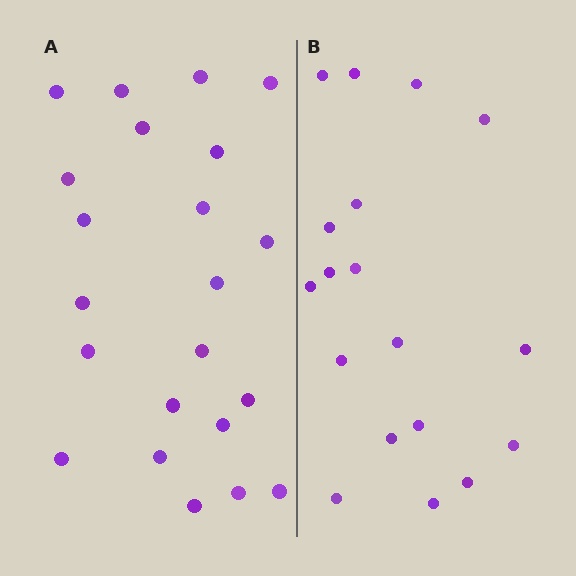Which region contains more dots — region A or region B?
Region A (the left region) has more dots.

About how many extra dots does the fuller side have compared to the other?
Region A has about 4 more dots than region B.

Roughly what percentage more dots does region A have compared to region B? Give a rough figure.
About 20% more.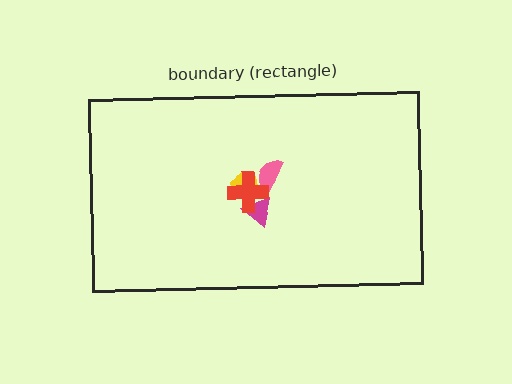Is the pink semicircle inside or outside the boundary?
Inside.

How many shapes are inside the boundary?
4 inside, 0 outside.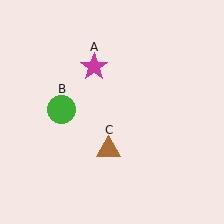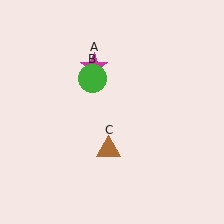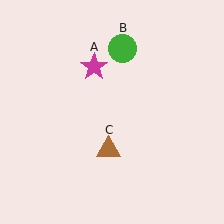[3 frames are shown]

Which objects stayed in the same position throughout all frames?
Magenta star (object A) and brown triangle (object C) remained stationary.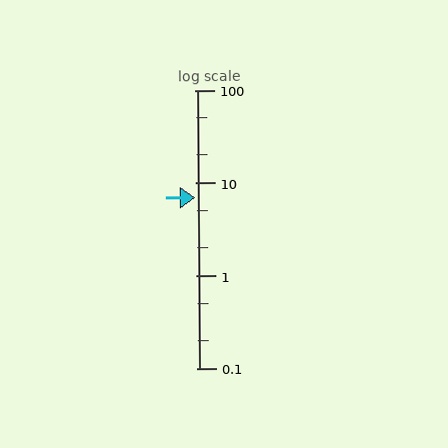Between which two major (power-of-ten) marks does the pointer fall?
The pointer is between 1 and 10.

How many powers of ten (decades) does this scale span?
The scale spans 3 decades, from 0.1 to 100.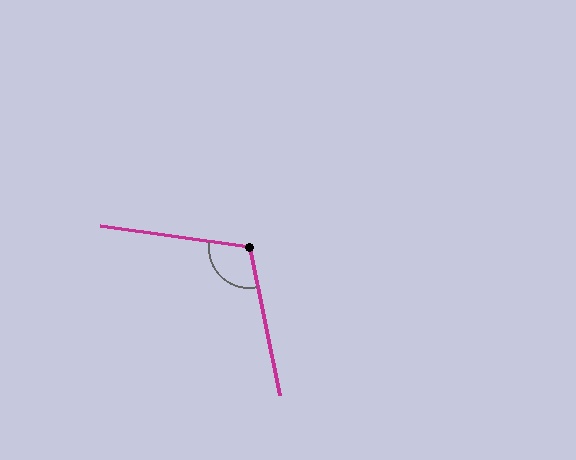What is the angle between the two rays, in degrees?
Approximately 110 degrees.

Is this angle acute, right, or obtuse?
It is obtuse.